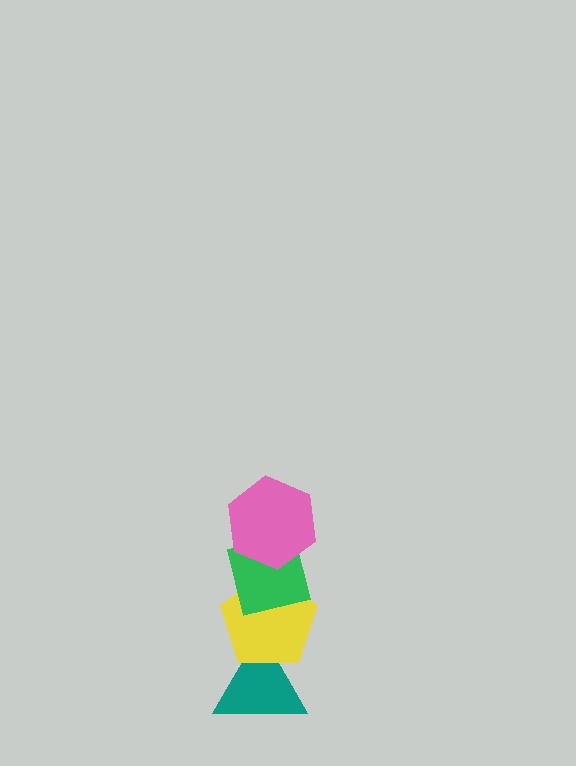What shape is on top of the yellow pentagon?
The green square is on top of the yellow pentagon.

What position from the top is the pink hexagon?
The pink hexagon is 1st from the top.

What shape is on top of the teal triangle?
The yellow pentagon is on top of the teal triangle.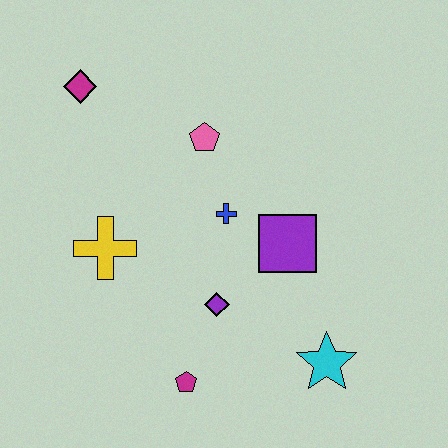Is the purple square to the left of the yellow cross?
No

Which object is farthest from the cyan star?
The magenta diamond is farthest from the cyan star.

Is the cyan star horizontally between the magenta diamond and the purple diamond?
No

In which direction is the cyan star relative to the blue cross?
The cyan star is below the blue cross.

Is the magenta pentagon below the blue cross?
Yes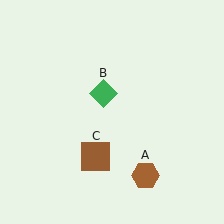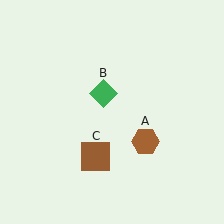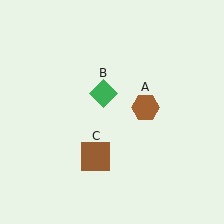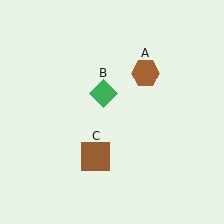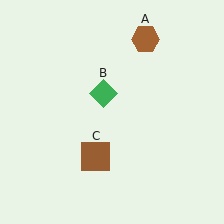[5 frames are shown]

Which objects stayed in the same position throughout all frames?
Green diamond (object B) and brown square (object C) remained stationary.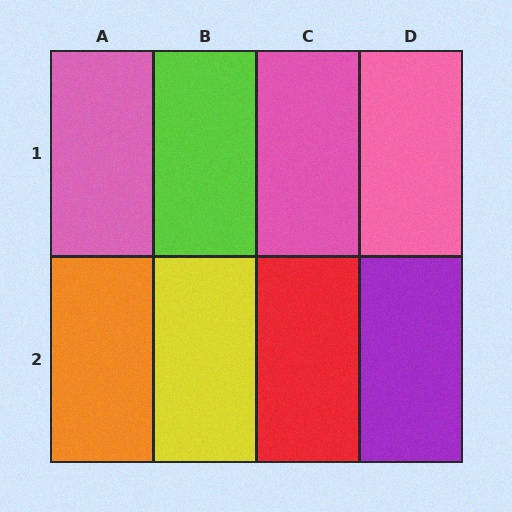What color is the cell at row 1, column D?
Pink.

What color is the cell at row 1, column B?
Lime.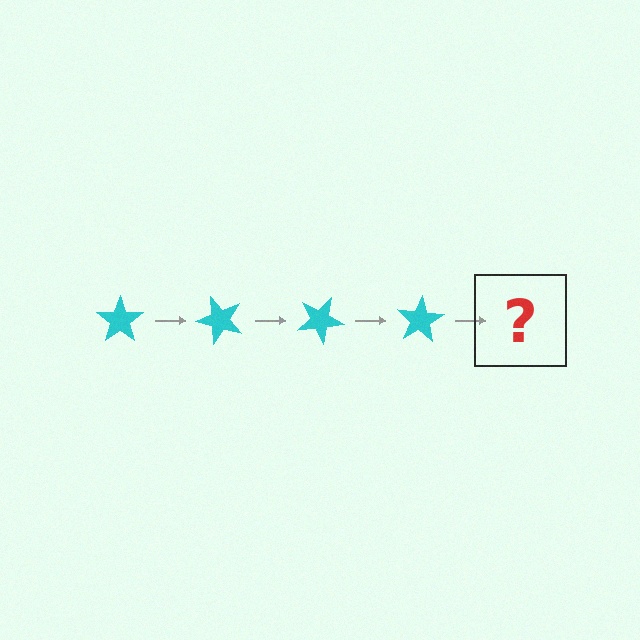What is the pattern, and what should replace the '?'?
The pattern is that the star rotates 50 degrees each step. The '?' should be a cyan star rotated 200 degrees.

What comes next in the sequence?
The next element should be a cyan star rotated 200 degrees.